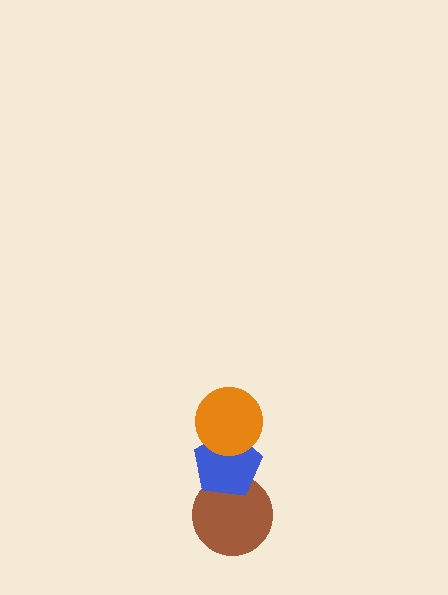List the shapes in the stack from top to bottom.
From top to bottom: the orange circle, the blue pentagon, the brown circle.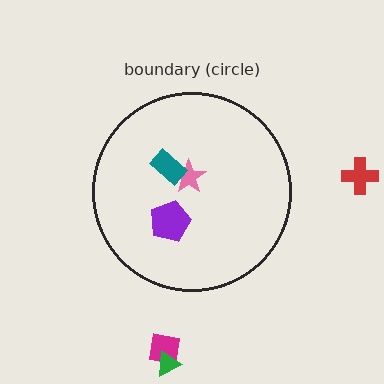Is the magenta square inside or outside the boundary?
Outside.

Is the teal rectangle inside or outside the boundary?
Inside.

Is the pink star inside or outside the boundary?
Inside.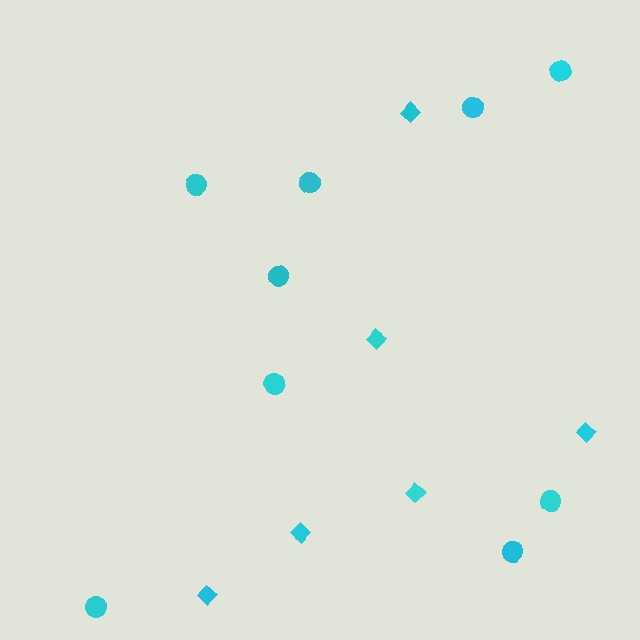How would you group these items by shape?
There are 2 groups: one group of diamonds (6) and one group of circles (9).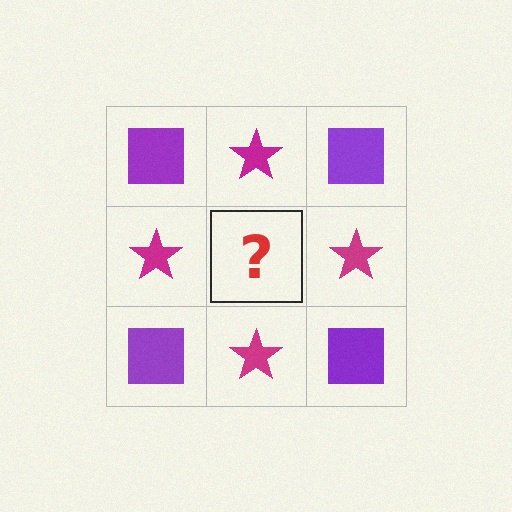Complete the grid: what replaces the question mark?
The question mark should be replaced with a purple square.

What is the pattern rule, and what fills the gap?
The rule is that it alternates purple square and magenta star in a checkerboard pattern. The gap should be filled with a purple square.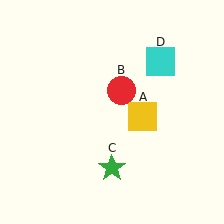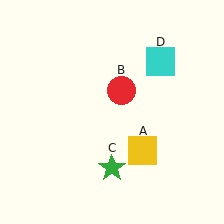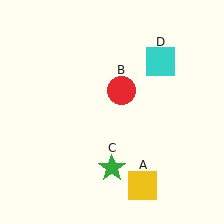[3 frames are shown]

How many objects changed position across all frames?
1 object changed position: yellow square (object A).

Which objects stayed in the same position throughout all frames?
Red circle (object B) and green star (object C) and cyan square (object D) remained stationary.